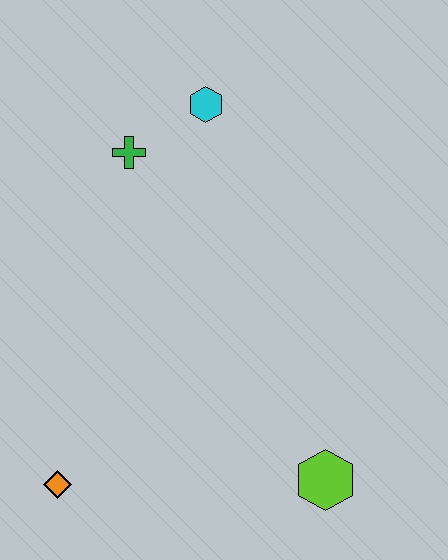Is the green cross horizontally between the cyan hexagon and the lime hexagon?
No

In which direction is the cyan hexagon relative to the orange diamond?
The cyan hexagon is above the orange diamond.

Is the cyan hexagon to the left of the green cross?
No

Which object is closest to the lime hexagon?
The orange diamond is closest to the lime hexagon.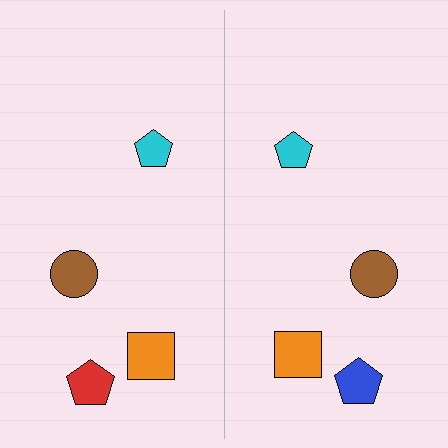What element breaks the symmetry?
The blue pentagon on the right side breaks the symmetry — its mirror counterpart is red.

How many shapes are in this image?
There are 8 shapes in this image.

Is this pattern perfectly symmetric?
No, the pattern is not perfectly symmetric. The blue pentagon on the right side breaks the symmetry — its mirror counterpart is red.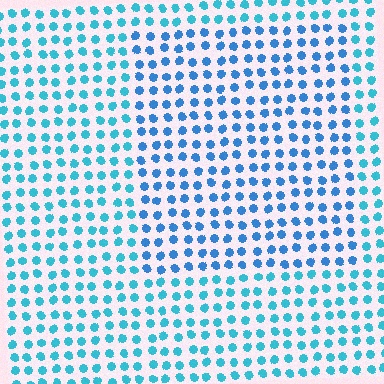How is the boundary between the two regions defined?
The boundary is defined purely by a slight shift in hue (about 23 degrees). Spacing, size, and orientation are identical on both sides.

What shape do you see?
I see a rectangle.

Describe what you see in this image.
The image is filled with small cyan elements in a uniform arrangement. A rectangle-shaped region is visible where the elements are tinted to a slightly different hue, forming a subtle color boundary.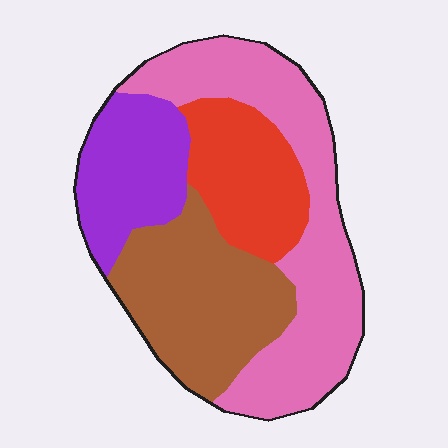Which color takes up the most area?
Pink, at roughly 35%.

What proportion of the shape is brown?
Brown covers around 25% of the shape.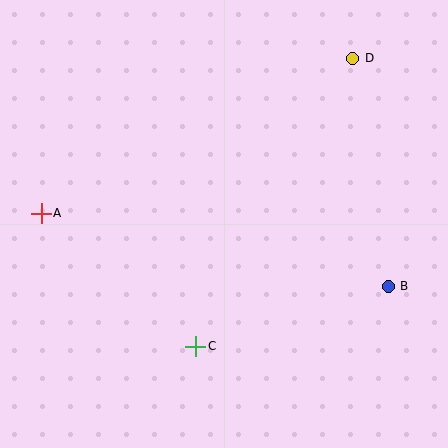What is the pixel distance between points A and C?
The distance between A and C is 204 pixels.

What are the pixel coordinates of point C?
Point C is at (196, 346).